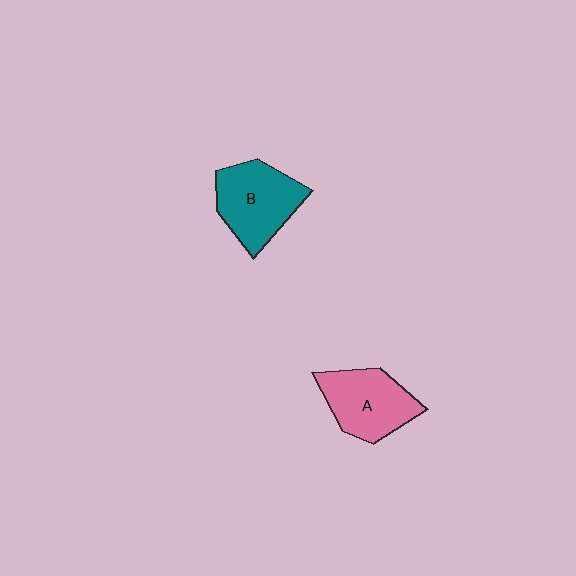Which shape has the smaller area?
Shape A (pink).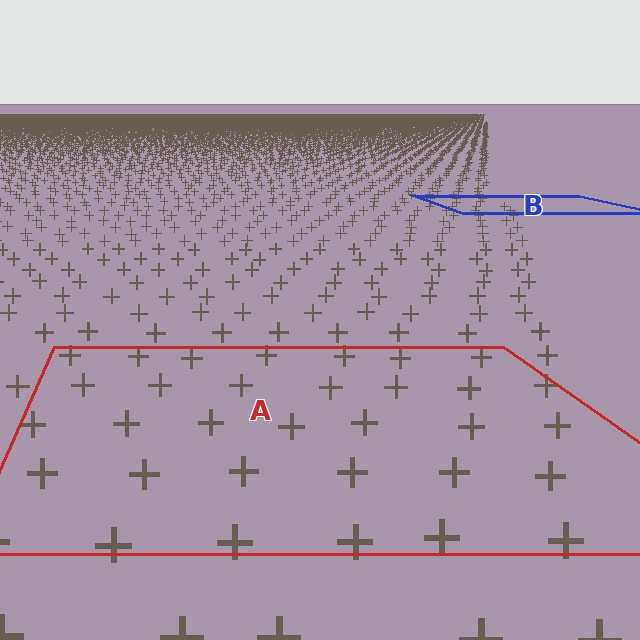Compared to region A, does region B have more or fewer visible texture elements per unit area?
Region B has more texture elements per unit area — they are packed more densely because it is farther away.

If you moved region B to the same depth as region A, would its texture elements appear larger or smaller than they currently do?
They would appear larger. At a closer depth, the same texture elements are projected at a bigger on-screen size.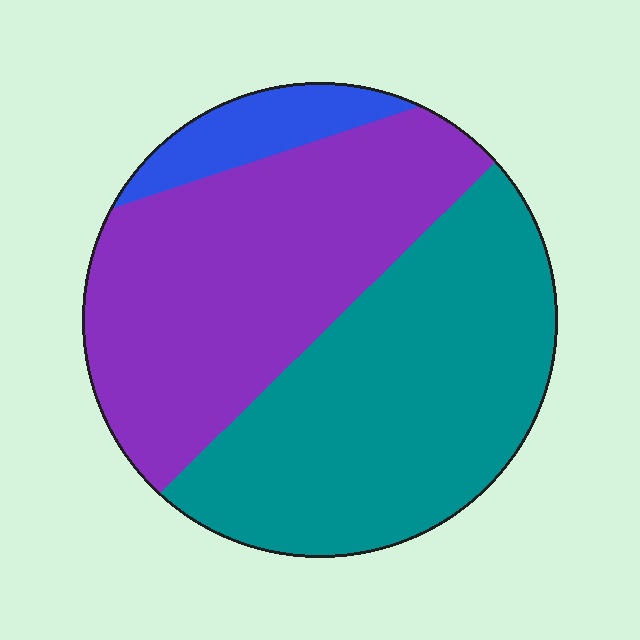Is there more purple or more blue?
Purple.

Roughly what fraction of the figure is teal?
Teal takes up about one half (1/2) of the figure.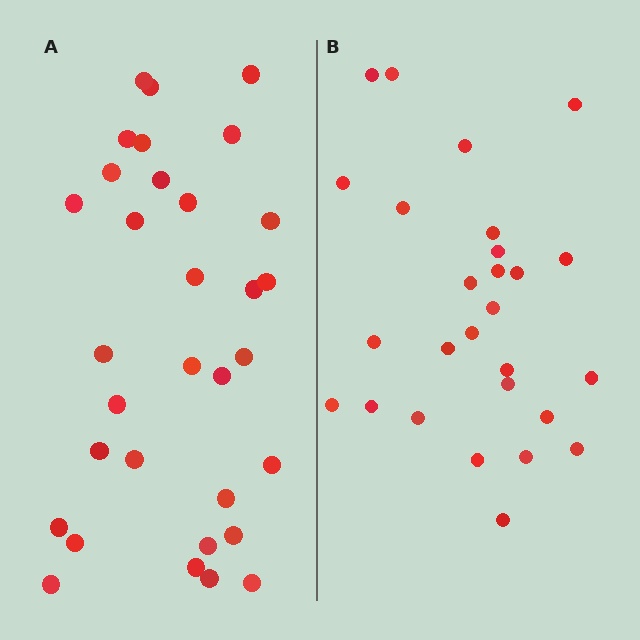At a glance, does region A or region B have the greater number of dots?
Region A (the left region) has more dots.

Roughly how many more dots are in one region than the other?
Region A has about 5 more dots than region B.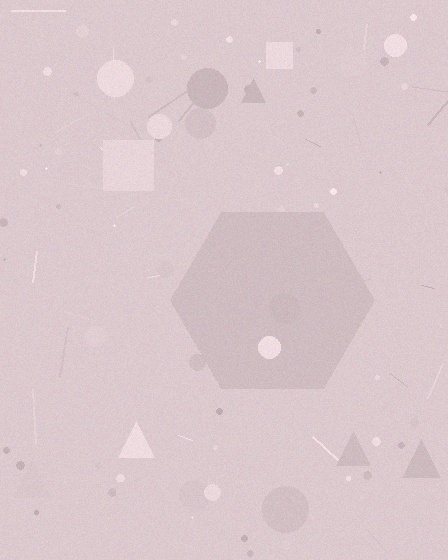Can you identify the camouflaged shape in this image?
The camouflaged shape is a hexagon.